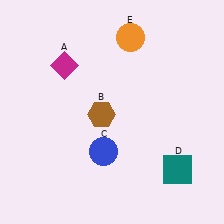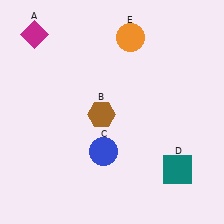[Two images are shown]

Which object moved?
The magenta diamond (A) moved up.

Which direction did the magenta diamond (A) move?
The magenta diamond (A) moved up.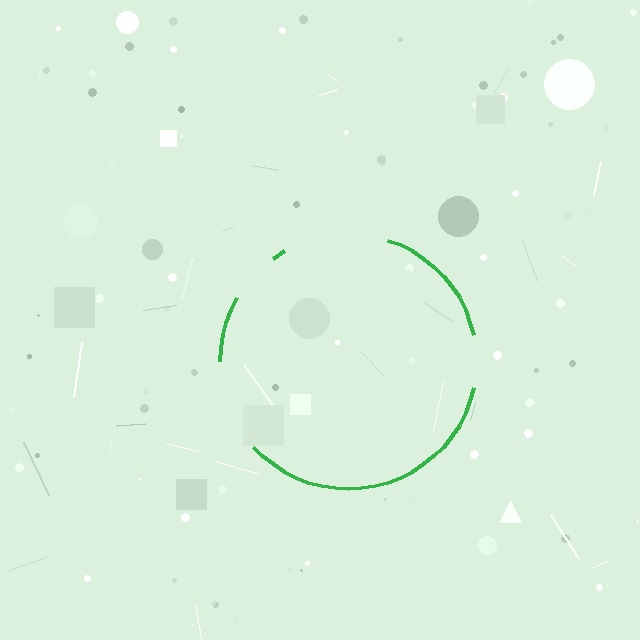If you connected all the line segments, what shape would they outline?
They would outline a circle.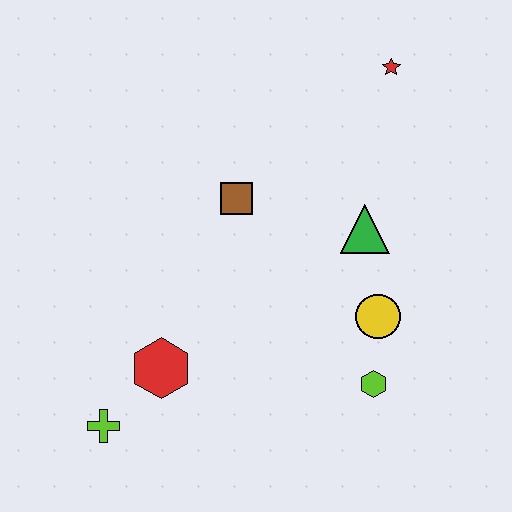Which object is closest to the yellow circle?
The lime hexagon is closest to the yellow circle.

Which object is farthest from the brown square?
The lime cross is farthest from the brown square.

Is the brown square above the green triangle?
Yes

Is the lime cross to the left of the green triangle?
Yes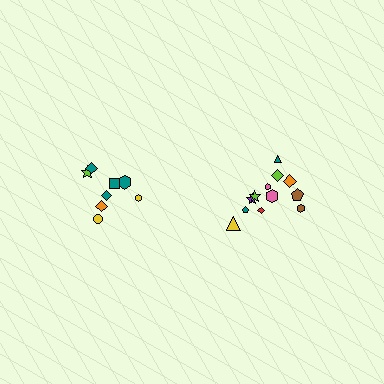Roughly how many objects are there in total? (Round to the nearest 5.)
Roughly 20 objects in total.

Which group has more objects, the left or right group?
The right group.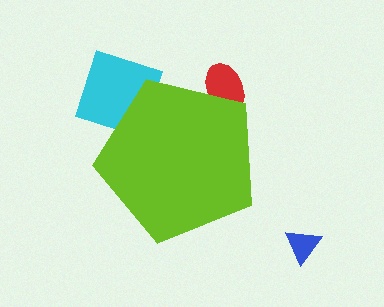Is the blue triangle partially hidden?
No, the blue triangle is fully visible.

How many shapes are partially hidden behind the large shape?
2 shapes are partially hidden.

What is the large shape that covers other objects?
A lime pentagon.